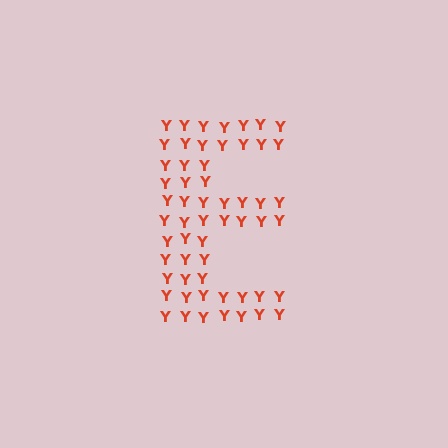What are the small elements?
The small elements are letter Y's.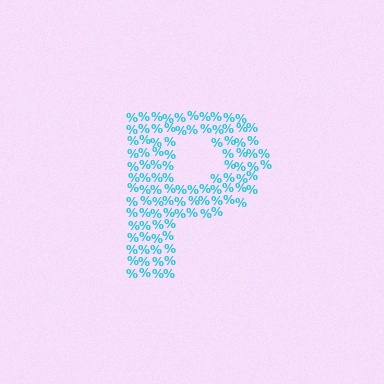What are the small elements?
The small elements are percent signs.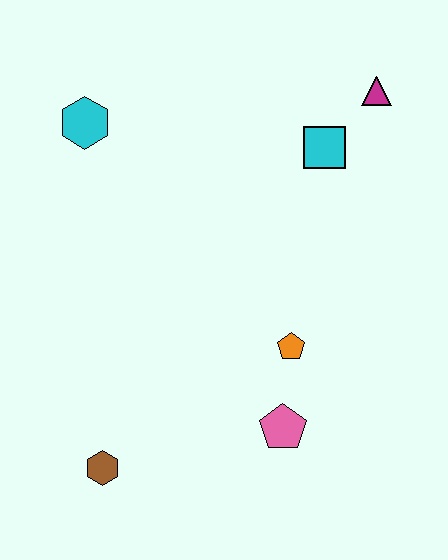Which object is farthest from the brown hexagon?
The magenta triangle is farthest from the brown hexagon.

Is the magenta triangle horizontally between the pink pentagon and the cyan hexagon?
No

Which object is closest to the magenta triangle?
The cyan square is closest to the magenta triangle.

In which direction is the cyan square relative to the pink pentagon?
The cyan square is above the pink pentagon.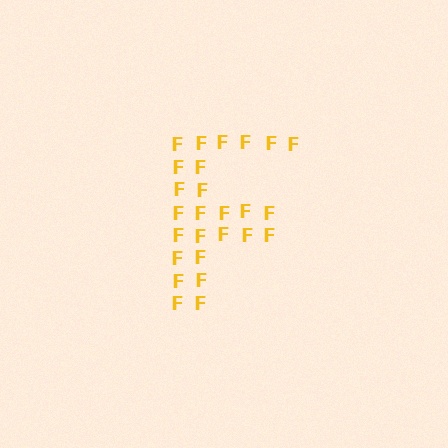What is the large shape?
The large shape is the letter F.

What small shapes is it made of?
It is made of small letter F's.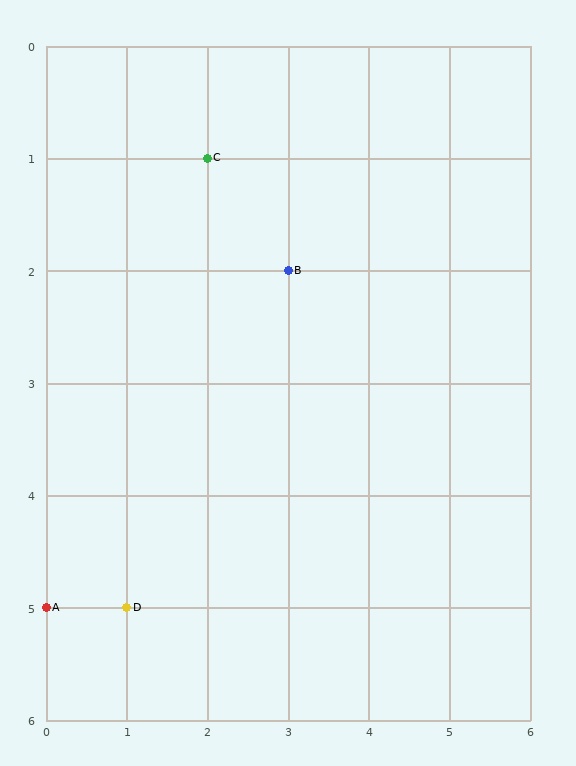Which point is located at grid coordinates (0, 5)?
Point A is at (0, 5).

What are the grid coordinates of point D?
Point D is at grid coordinates (1, 5).